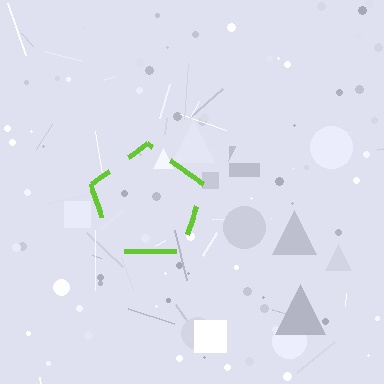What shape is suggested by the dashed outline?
The dashed outline suggests a pentagon.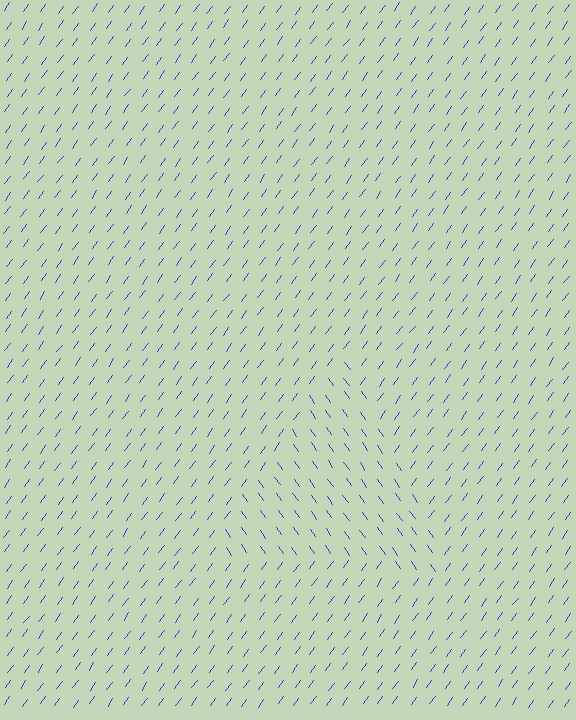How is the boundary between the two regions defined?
The boundary is defined purely by a change in line orientation (approximately 71 degrees difference). All lines are the same color and thickness.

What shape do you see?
I see a triangle.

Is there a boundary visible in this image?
Yes, there is a texture boundary formed by a change in line orientation.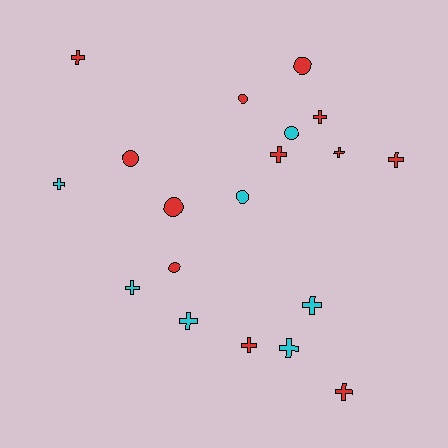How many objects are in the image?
There are 19 objects.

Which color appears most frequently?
Red, with 12 objects.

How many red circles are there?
There are 5 red circles.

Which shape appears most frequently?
Cross, with 12 objects.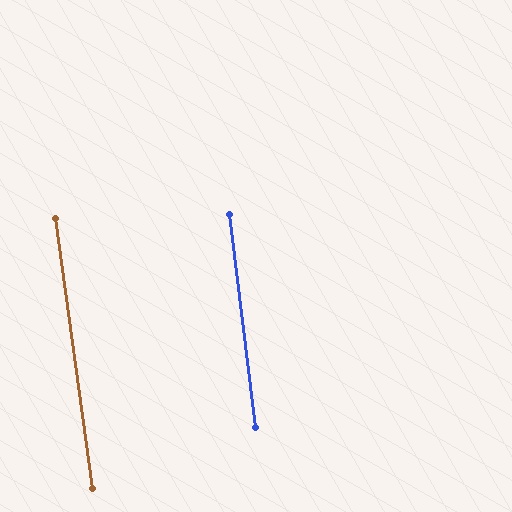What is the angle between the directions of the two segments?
Approximately 1 degree.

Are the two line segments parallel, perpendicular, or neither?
Parallel — their directions differ by only 0.8°.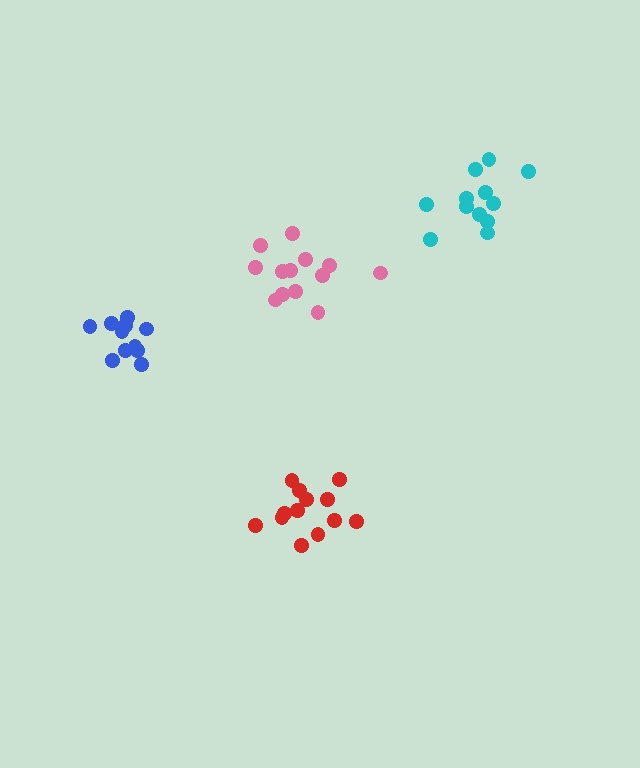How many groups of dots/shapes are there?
There are 4 groups.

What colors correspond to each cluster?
The clusters are colored: red, pink, blue, cyan.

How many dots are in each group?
Group 1: 13 dots, Group 2: 13 dots, Group 3: 11 dots, Group 4: 12 dots (49 total).